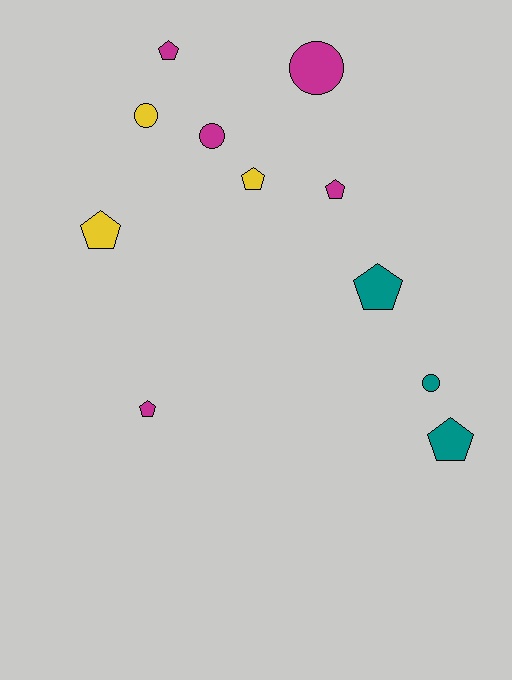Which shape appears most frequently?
Pentagon, with 7 objects.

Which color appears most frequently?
Magenta, with 5 objects.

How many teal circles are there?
There is 1 teal circle.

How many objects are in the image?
There are 11 objects.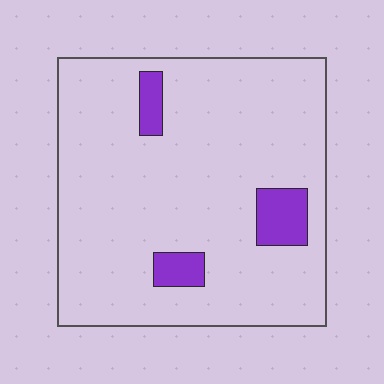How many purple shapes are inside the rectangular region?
3.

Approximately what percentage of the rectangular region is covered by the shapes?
Approximately 10%.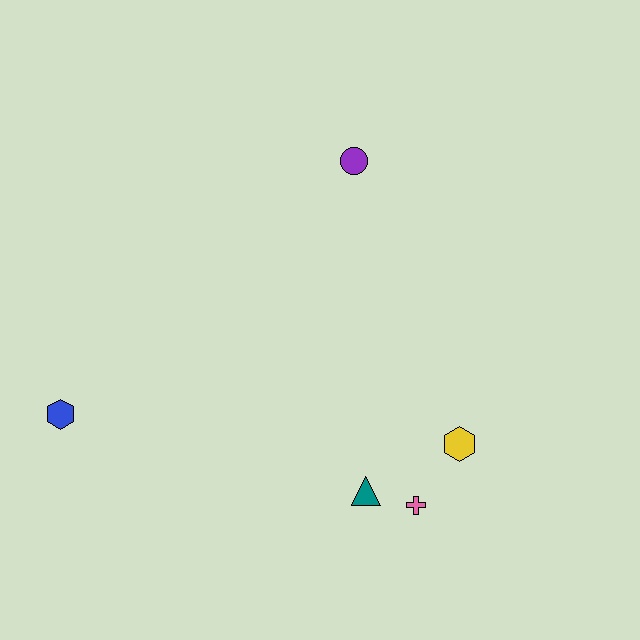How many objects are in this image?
There are 5 objects.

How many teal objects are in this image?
There is 1 teal object.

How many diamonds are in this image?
There are no diamonds.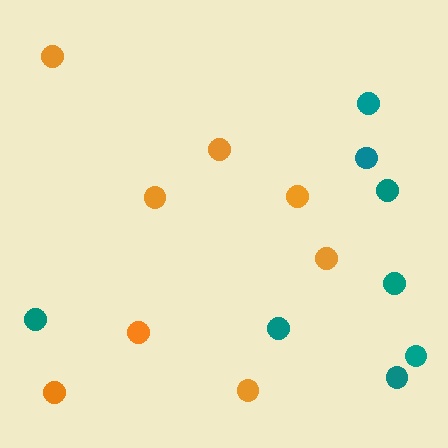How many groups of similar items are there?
There are 2 groups: one group of orange circles (8) and one group of teal circles (8).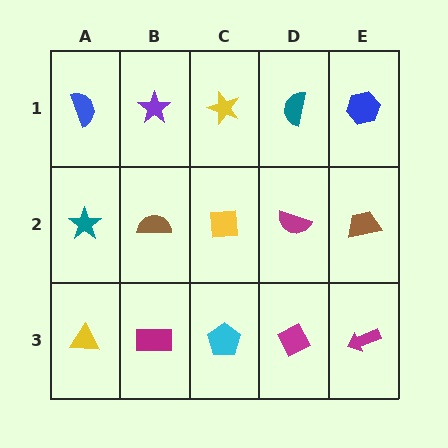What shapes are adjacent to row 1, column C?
A yellow square (row 2, column C), a purple star (row 1, column B), a teal semicircle (row 1, column D).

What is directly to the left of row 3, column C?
A magenta rectangle.